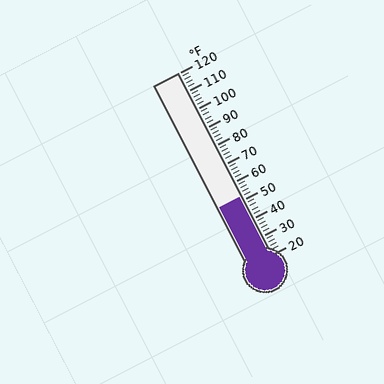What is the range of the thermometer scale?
The thermometer scale ranges from 20°F to 120°F.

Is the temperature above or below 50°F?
The temperature is above 50°F.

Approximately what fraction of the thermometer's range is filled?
The thermometer is filled to approximately 30% of its range.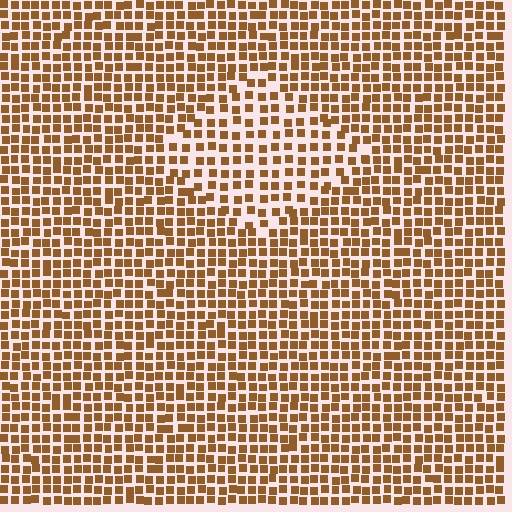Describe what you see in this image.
The image contains small brown elements arranged at two different densities. A diamond-shaped region is visible where the elements are less densely packed than the surrounding area.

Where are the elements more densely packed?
The elements are more densely packed outside the diamond boundary.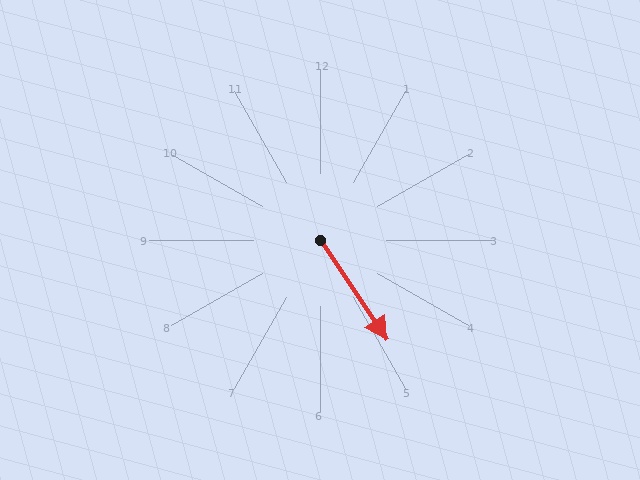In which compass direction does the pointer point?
Southeast.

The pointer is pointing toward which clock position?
Roughly 5 o'clock.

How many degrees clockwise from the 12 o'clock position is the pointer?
Approximately 146 degrees.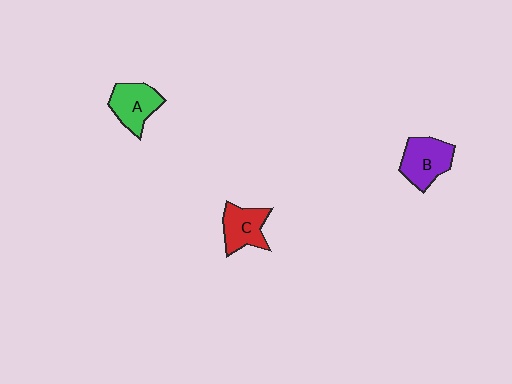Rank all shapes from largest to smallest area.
From largest to smallest: B (purple), A (green), C (red).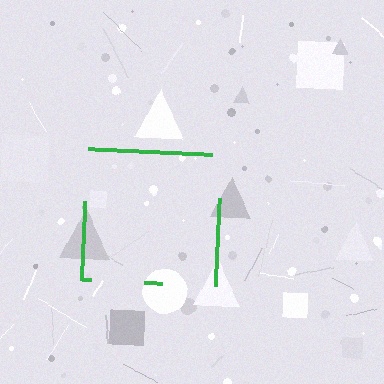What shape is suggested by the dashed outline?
The dashed outline suggests a square.